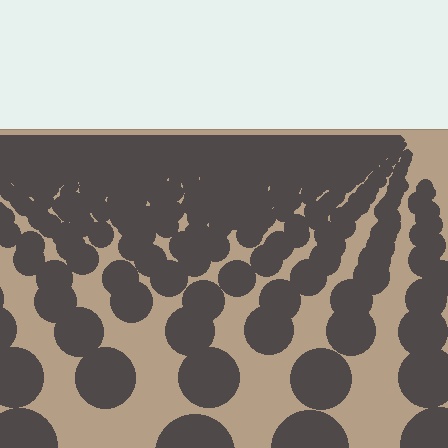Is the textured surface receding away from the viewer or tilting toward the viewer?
The surface is receding away from the viewer. Texture elements get smaller and denser toward the top.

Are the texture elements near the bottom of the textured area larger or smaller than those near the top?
Larger. Near the bottom, elements are closer to the viewer and appear at a bigger on-screen size.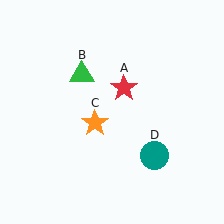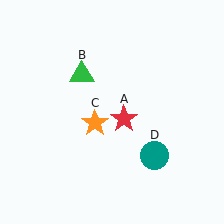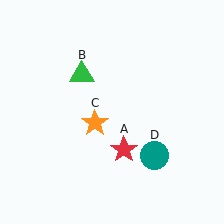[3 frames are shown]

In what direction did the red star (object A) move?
The red star (object A) moved down.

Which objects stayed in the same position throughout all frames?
Green triangle (object B) and orange star (object C) and teal circle (object D) remained stationary.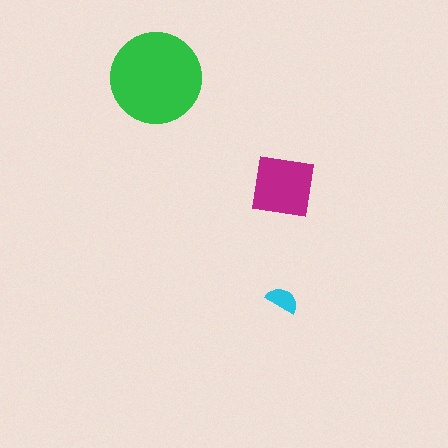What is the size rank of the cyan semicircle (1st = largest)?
3rd.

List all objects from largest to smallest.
The green circle, the magenta square, the cyan semicircle.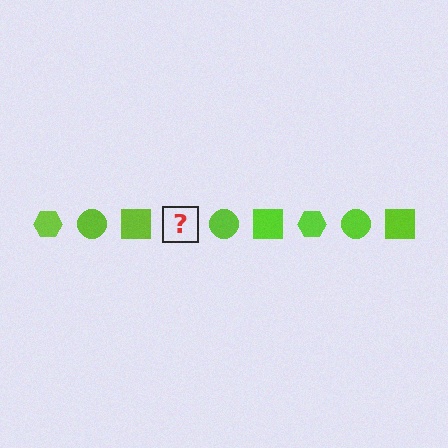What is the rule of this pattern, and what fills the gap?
The rule is that the pattern cycles through hexagon, circle, square shapes in lime. The gap should be filled with a lime hexagon.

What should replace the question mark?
The question mark should be replaced with a lime hexagon.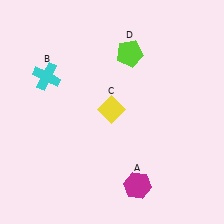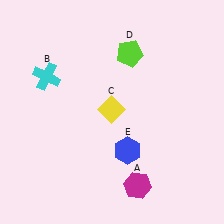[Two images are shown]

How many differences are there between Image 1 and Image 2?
There is 1 difference between the two images.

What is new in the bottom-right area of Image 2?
A blue hexagon (E) was added in the bottom-right area of Image 2.